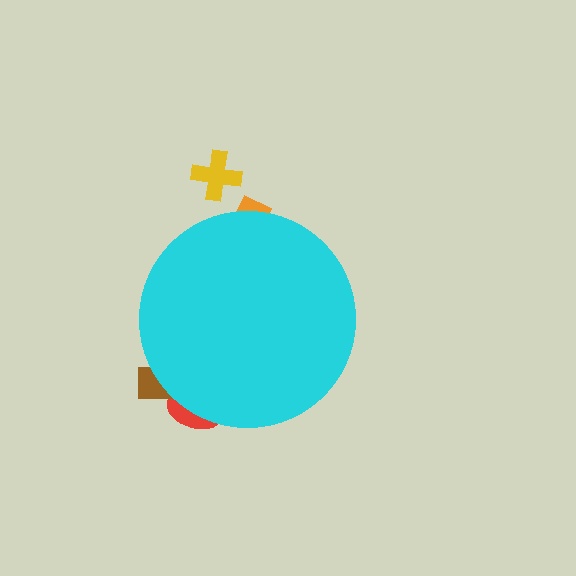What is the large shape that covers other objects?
A cyan circle.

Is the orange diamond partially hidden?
Yes, the orange diamond is partially hidden behind the cyan circle.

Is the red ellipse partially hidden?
Yes, the red ellipse is partially hidden behind the cyan circle.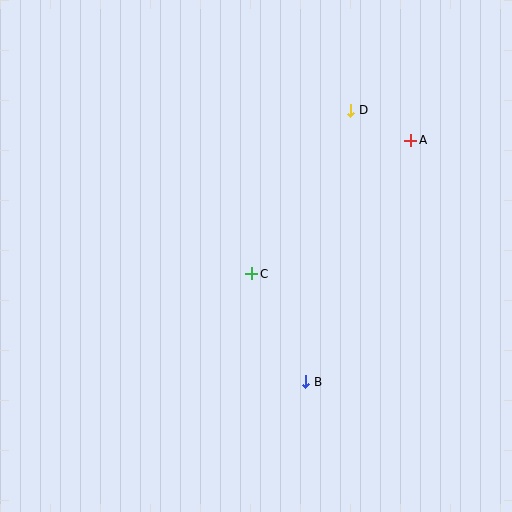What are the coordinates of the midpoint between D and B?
The midpoint between D and B is at (328, 246).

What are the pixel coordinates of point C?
Point C is at (252, 274).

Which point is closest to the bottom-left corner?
Point B is closest to the bottom-left corner.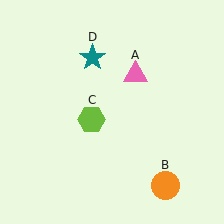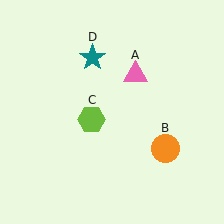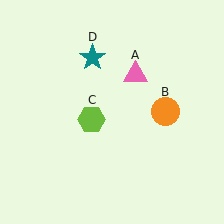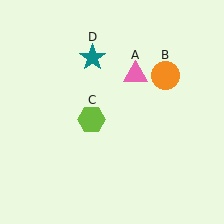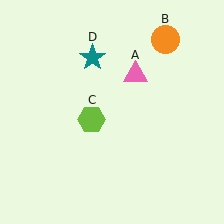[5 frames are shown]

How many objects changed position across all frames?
1 object changed position: orange circle (object B).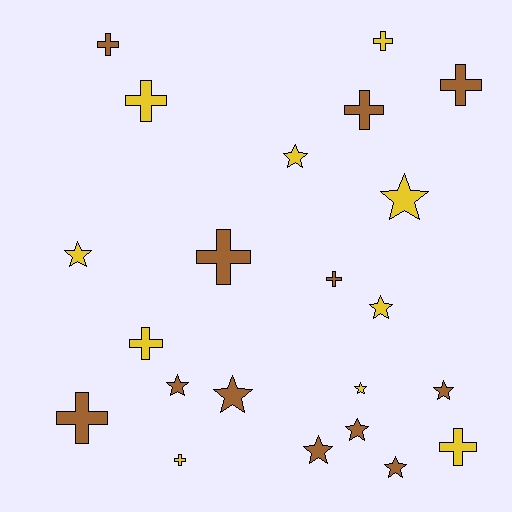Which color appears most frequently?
Brown, with 12 objects.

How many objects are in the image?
There are 22 objects.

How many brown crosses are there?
There are 6 brown crosses.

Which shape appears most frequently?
Star, with 11 objects.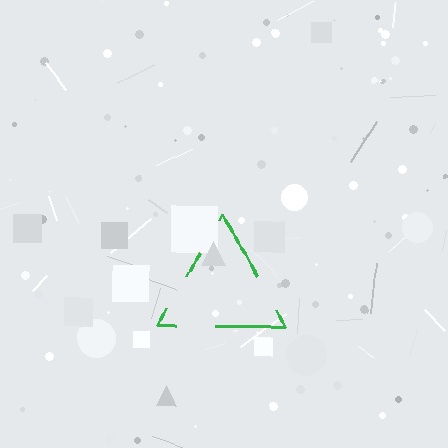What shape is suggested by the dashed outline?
The dashed outline suggests a triangle.